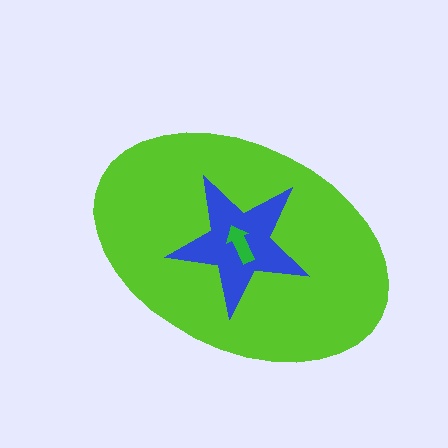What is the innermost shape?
The green arrow.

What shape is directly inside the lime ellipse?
The blue star.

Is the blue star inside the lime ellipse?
Yes.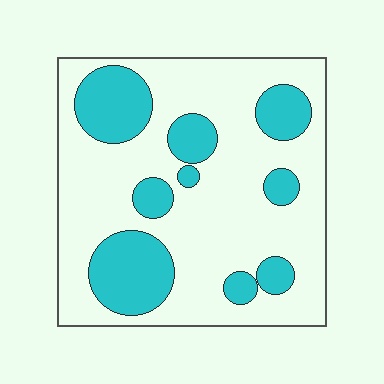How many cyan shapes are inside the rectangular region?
9.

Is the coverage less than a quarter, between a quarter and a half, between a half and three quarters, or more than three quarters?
Between a quarter and a half.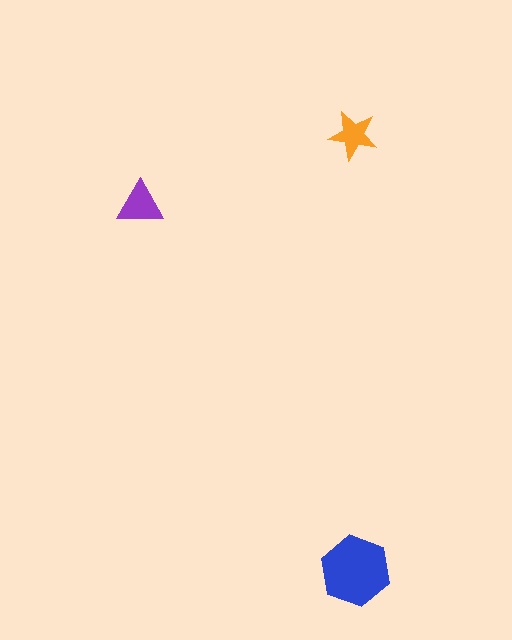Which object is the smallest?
The orange star.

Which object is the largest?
The blue hexagon.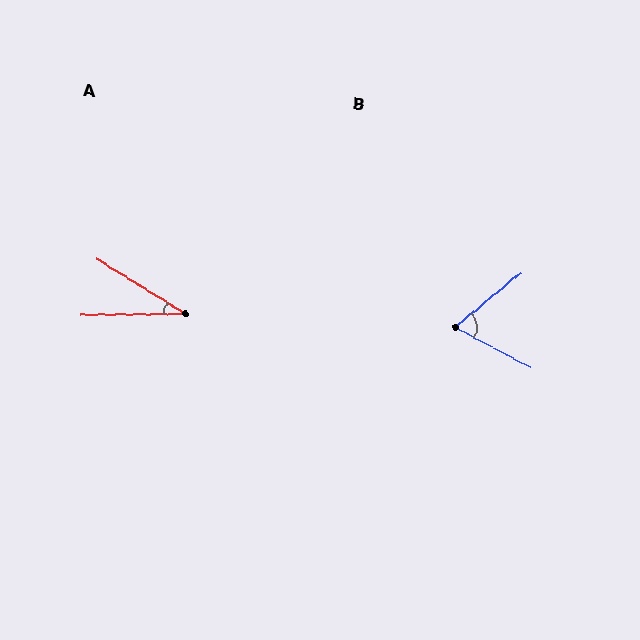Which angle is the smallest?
A, at approximately 33 degrees.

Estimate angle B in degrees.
Approximately 67 degrees.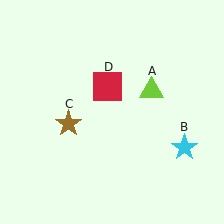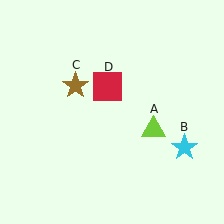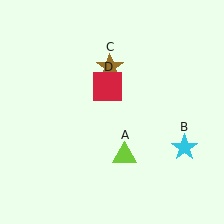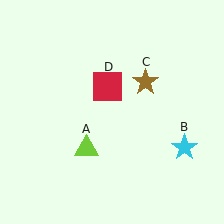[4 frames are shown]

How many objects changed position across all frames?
2 objects changed position: lime triangle (object A), brown star (object C).